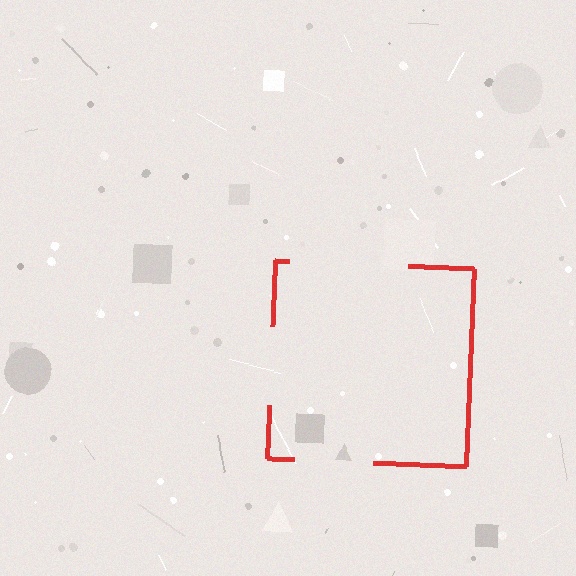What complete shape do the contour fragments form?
The contour fragments form a square.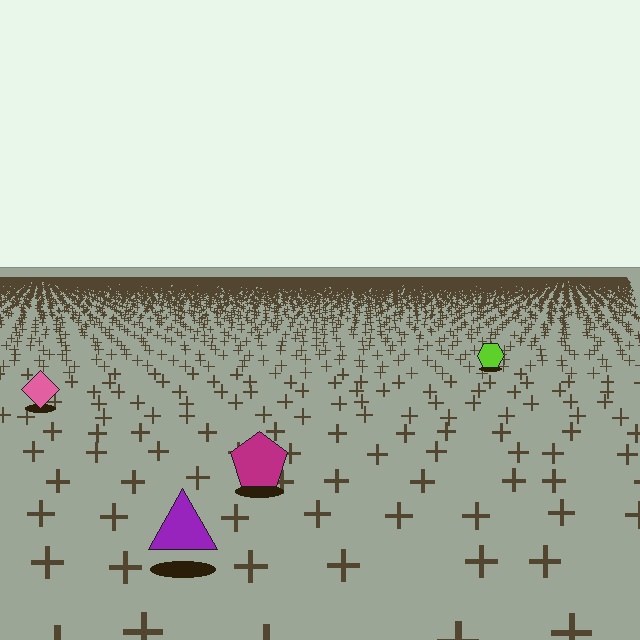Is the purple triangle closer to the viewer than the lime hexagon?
Yes. The purple triangle is closer — you can tell from the texture gradient: the ground texture is coarser near it.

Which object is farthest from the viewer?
The lime hexagon is farthest from the viewer. It appears smaller and the ground texture around it is denser.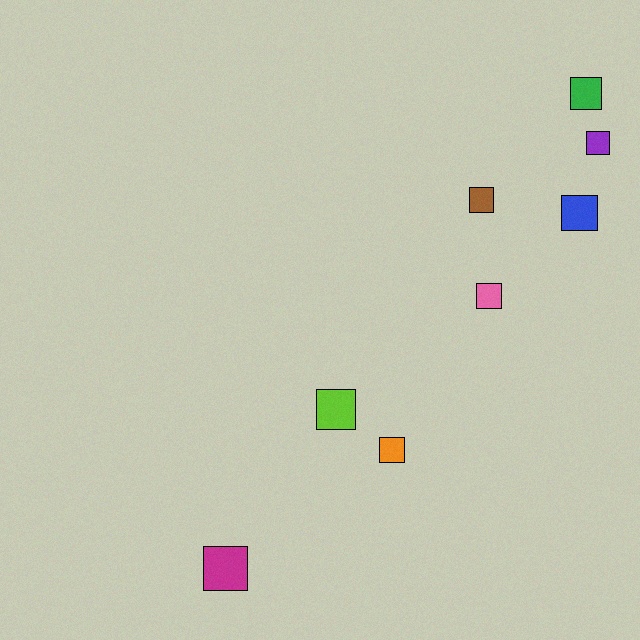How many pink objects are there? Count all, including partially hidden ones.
There is 1 pink object.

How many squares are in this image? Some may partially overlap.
There are 8 squares.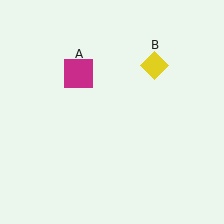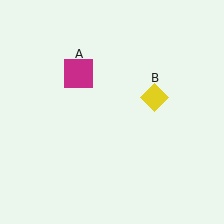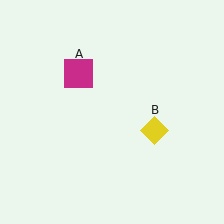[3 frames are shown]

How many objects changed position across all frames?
1 object changed position: yellow diamond (object B).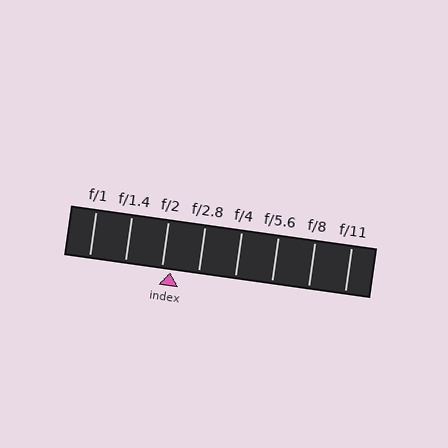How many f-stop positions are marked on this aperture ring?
There are 8 f-stop positions marked.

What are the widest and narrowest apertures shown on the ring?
The widest aperture shown is f/1 and the narrowest is f/11.